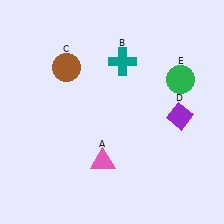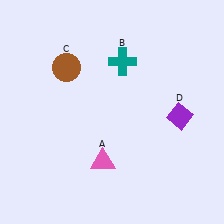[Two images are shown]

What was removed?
The green circle (E) was removed in Image 2.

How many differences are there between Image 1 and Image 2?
There is 1 difference between the two images.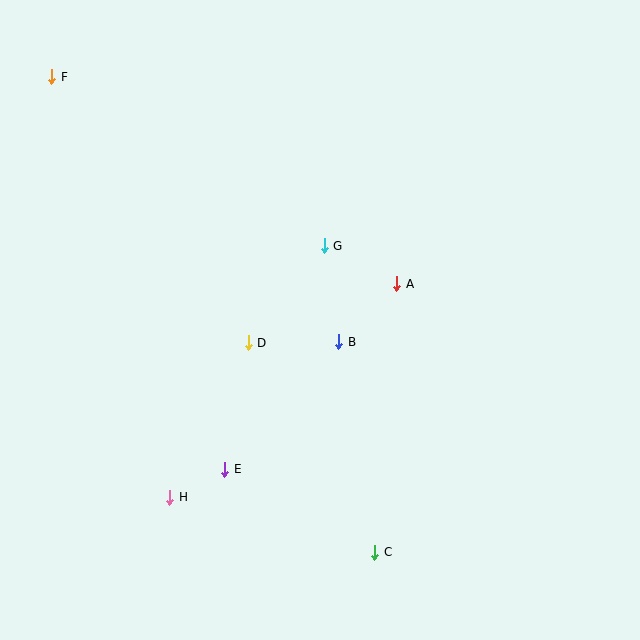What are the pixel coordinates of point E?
Point E is at (225, 469).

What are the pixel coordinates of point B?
Point B is at (339, 342).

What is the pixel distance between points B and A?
The distance between B and A is 82 pixels.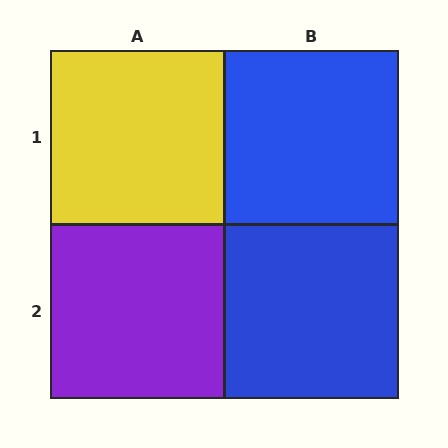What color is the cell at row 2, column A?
Purple.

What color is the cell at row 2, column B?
Blue.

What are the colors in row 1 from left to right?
Yellow, blue.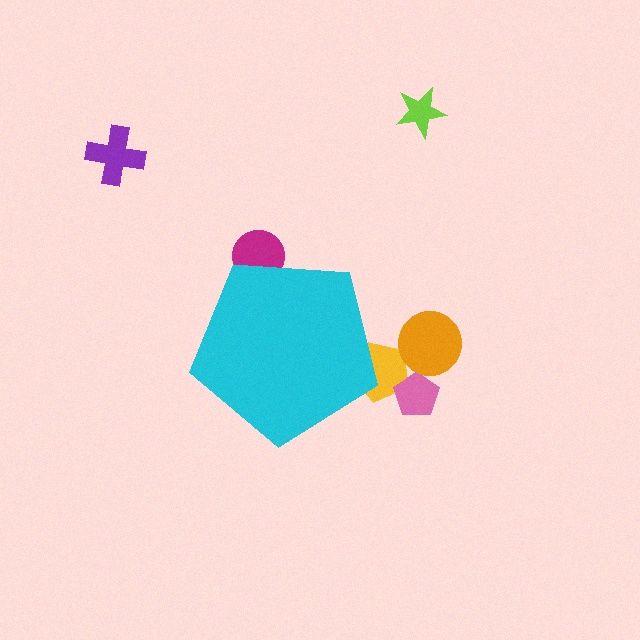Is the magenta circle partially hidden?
Yes, the magenta circle is partially hidden behind the cyan pentagon.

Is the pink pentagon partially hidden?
No, the pink pentagon is fully visible.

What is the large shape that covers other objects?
A cyan pentagon.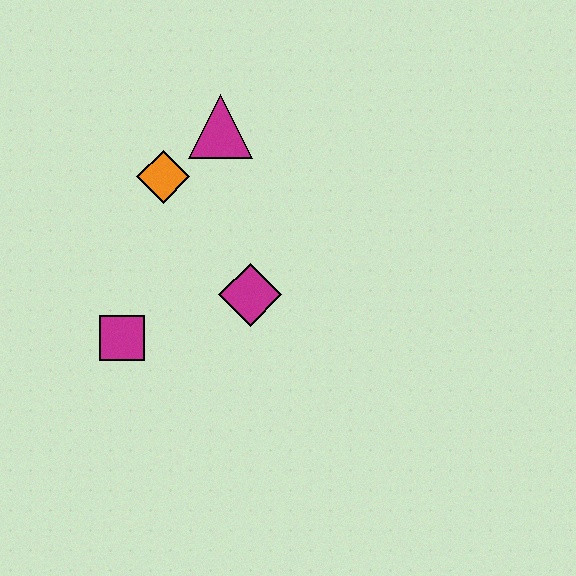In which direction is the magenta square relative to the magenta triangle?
The magenta square is below the magenta triangle.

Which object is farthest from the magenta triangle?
The magenta square is farthest from the magenta triangle.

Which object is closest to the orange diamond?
The magenta triangle is closest to the orange diamond.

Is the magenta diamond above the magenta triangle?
No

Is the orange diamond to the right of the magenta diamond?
No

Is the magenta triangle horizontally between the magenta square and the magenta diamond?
Yes